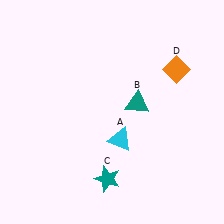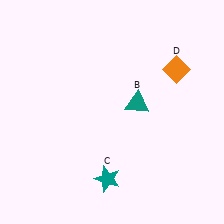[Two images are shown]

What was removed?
The cyan triangle (A) was removed in Image 2.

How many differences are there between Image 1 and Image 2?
There is 1 difference between the two images.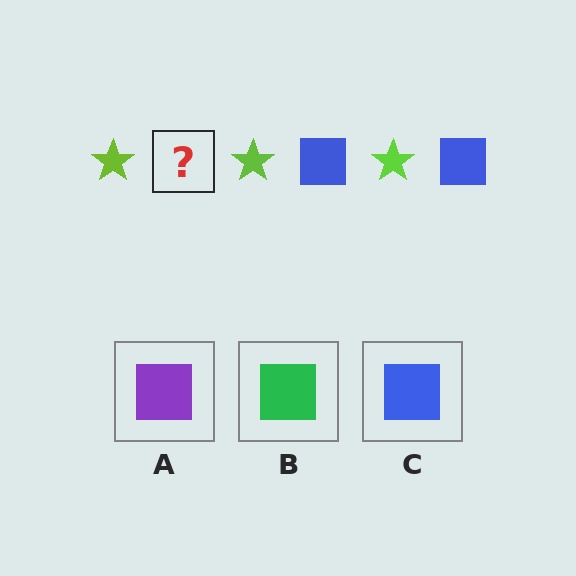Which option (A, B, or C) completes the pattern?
C.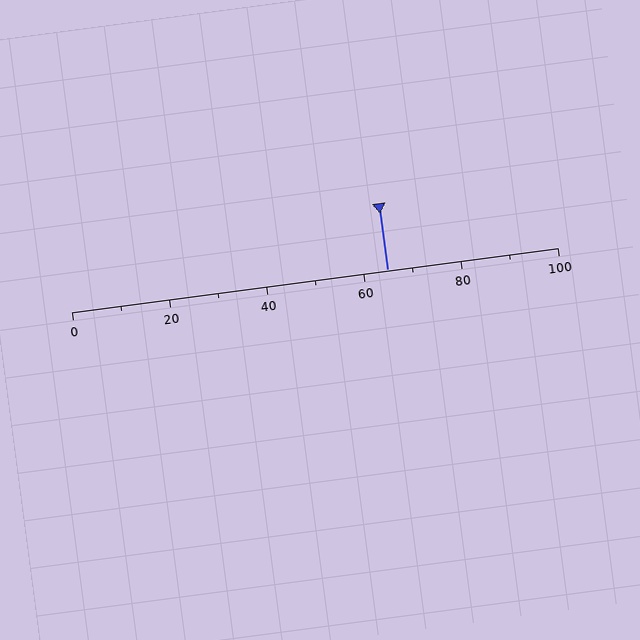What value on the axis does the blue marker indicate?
The marker indicates approximately 65.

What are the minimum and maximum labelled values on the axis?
The axis runs from 0 to 100.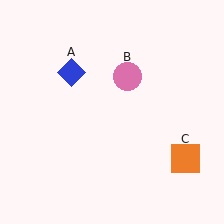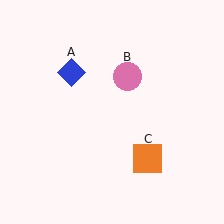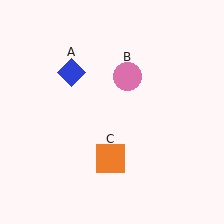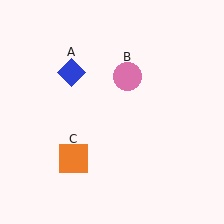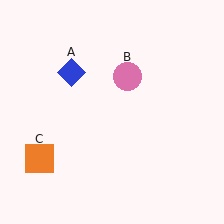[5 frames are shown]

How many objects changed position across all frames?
1 object changed position: orange square (object C).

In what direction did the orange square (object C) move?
The orange square (object C) moved left.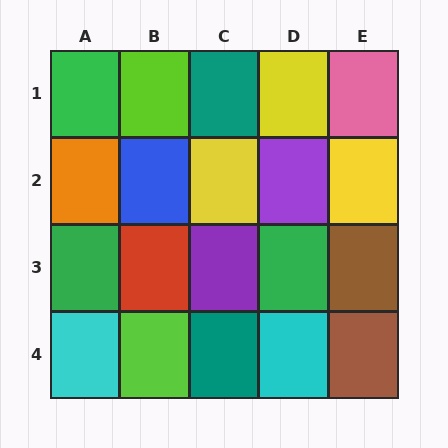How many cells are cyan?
2 cells are cyan.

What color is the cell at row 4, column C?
Teal.